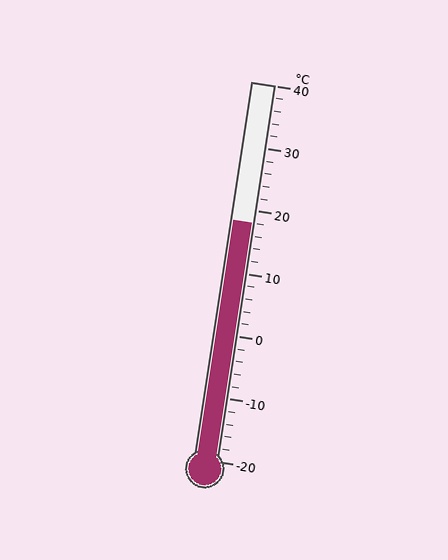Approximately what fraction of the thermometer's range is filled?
The thermometer is filled to approximately 65% of its range.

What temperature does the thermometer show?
The thermometer shows approximately 18°C.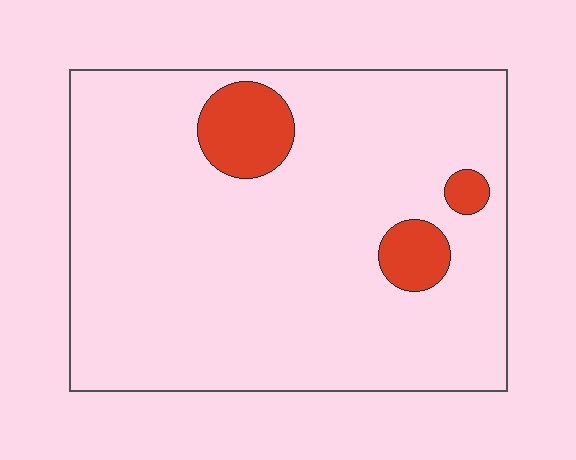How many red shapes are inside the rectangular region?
3.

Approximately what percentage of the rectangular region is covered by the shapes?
Approximately 10%.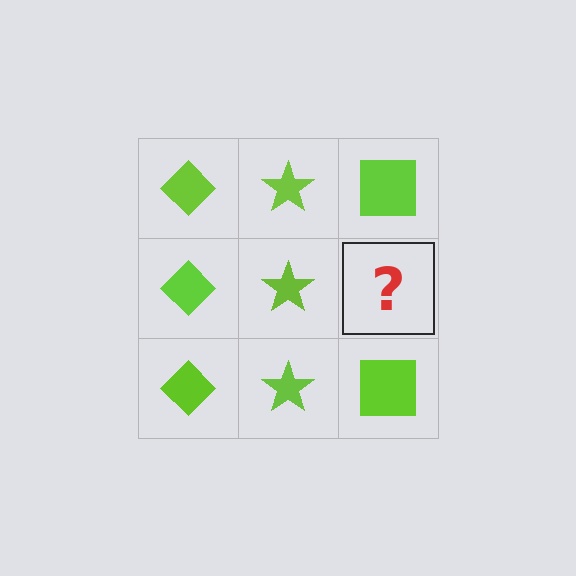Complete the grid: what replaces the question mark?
The question mark should be replaced with a lime square.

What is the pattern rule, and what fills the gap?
The rule is that each column has a consistent shape. The gap should be filled with a lime square.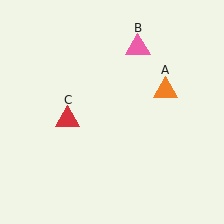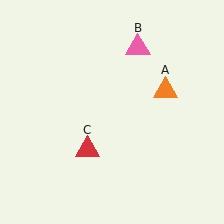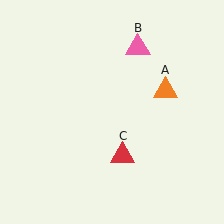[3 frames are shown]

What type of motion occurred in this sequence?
The red triangle (object C) rotated counterclockwise around the center of the scene.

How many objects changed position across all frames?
1 object changed position: red triangle (object C).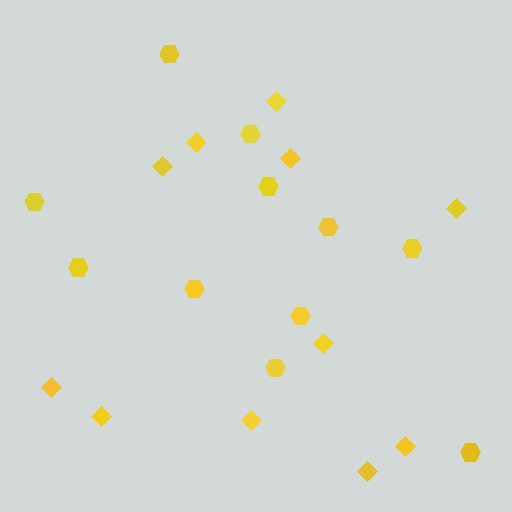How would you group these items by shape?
There are 2 groups: one group of hexagons (11) and one group of diamonds (11).